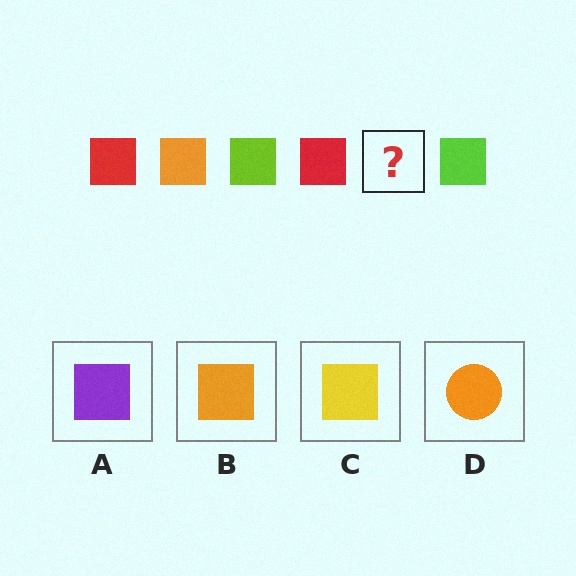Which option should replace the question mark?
Option B.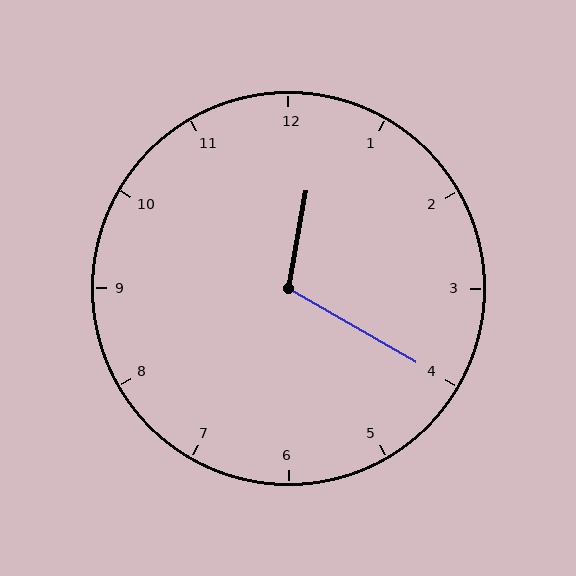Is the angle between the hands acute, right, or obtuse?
It is obtuse.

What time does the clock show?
12:20.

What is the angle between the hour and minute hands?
Approximately 110 degrees.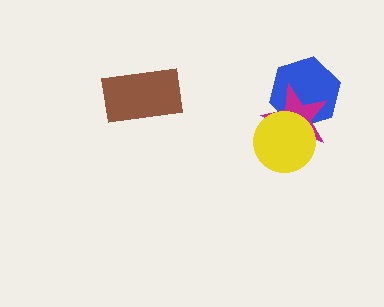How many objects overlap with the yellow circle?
2 objects overlap with the yellow circle.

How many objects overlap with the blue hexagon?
2 objects overlap with the blue hexagon.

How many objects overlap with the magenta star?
2 objects overlap with the magenta star.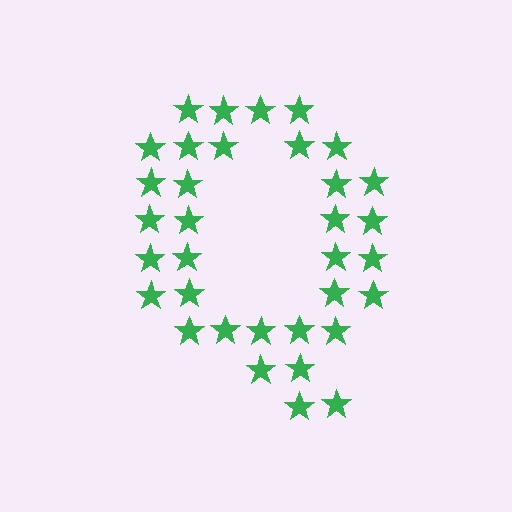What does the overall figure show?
The overall figure shows the letter Q.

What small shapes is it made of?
It is made of small stars.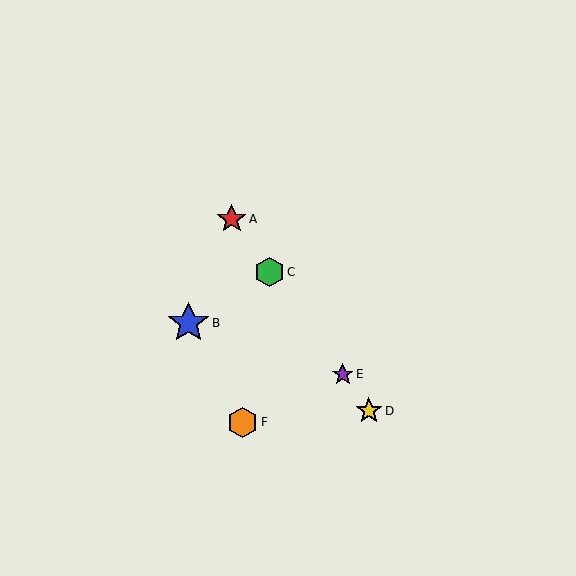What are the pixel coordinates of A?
Object A is at (232, 219).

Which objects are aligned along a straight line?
Objects A, C, D, E are aligned along a straight line.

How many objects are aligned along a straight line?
4 objects (A, C, D, E) are aligned along a straight line.